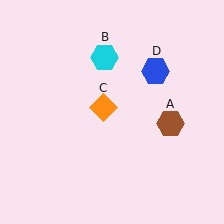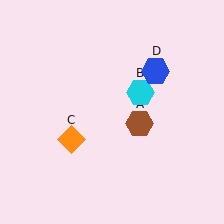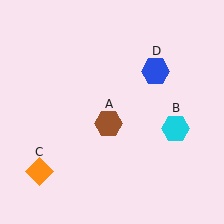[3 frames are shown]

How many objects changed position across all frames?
3 objects changed position: brown hexagon (object A), cyan hexagon (object B), orange diamond (object C).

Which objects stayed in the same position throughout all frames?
Blue hexagon (object D) remained stationary.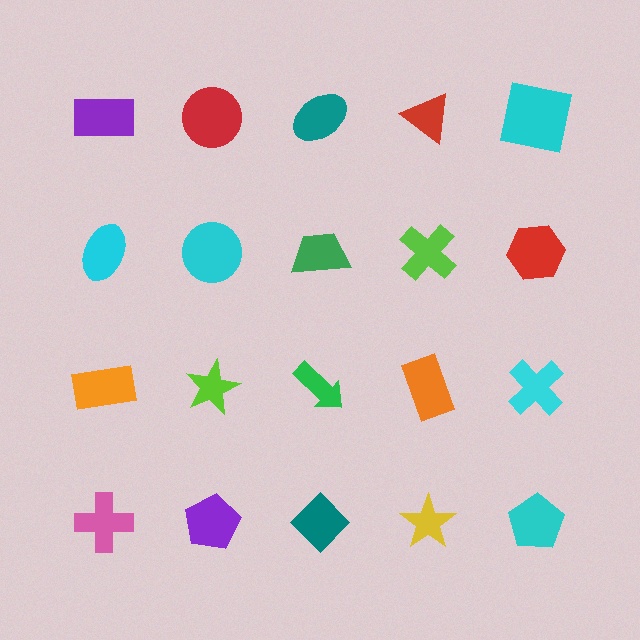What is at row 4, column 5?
A cyan pentagon.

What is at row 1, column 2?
A red circle.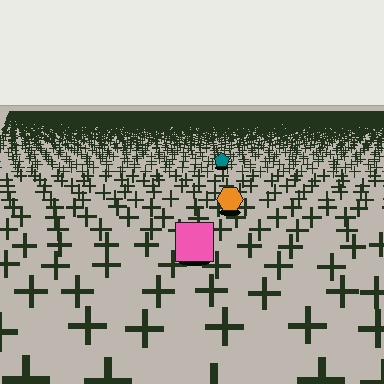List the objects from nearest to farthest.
From nearest to farthest: the pink square, the orange hexagon, the teal pentagon.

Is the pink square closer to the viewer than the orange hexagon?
Yes. The pink square is closer — you can tell from the texture gradient: the ground texture is coarser near it.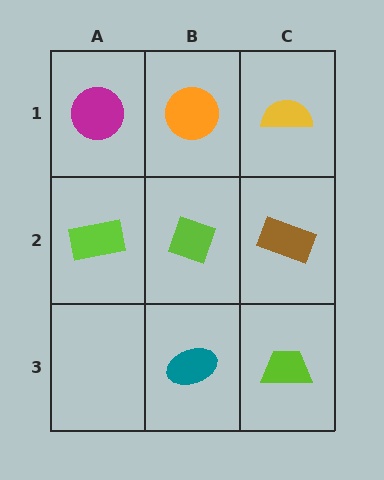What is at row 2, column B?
A lime diamond.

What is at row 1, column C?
A yellow semicircle.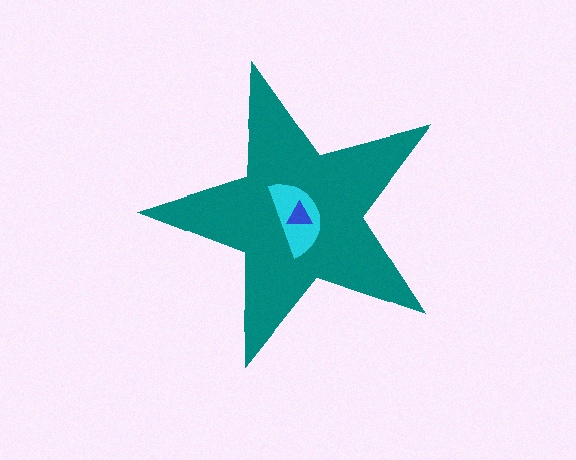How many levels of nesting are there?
3.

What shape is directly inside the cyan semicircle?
The blue triangle.